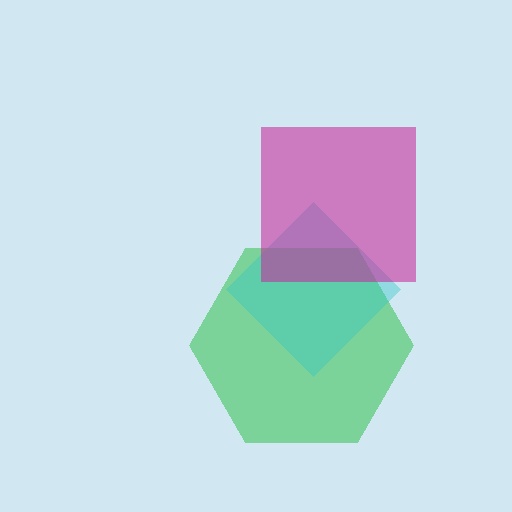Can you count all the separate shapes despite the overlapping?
Yes, there are 3 separate shapes.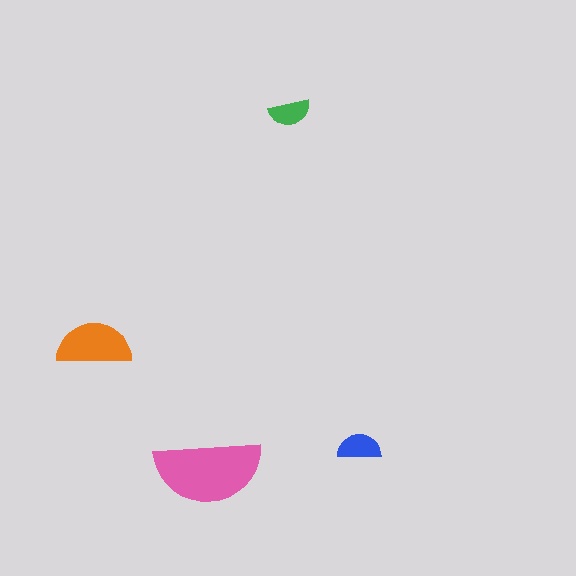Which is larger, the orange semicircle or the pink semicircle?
The pink one.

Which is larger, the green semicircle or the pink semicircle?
The pink one.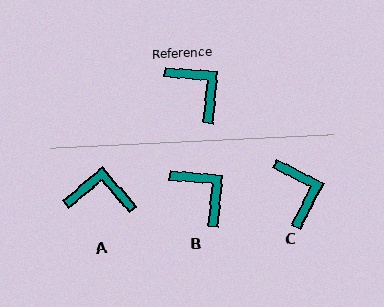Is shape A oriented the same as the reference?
No, it is off by about 46 degrees.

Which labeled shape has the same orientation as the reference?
B.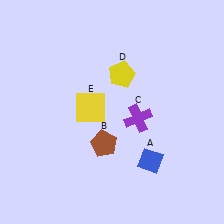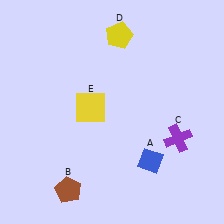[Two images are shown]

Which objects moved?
The objects that moved are: the brown pentagon (B), the purple cross (C), the yellow pentagon (D).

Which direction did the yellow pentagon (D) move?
The yellow pentagon (D) moved up.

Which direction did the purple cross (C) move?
The purple cross (C) moved right.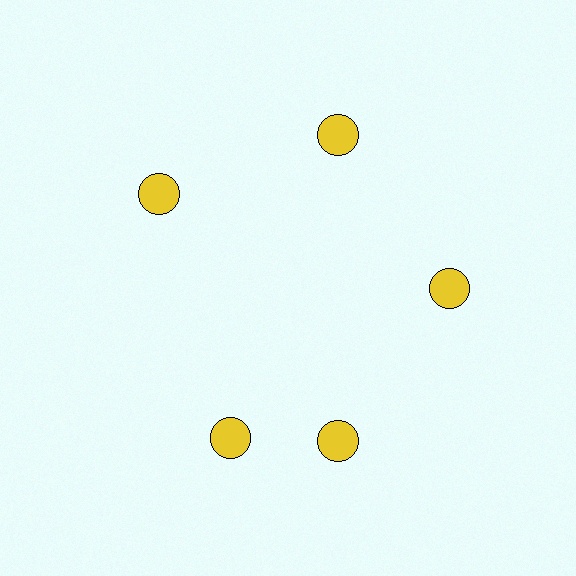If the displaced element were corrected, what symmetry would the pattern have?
It would have 5-fold rotational symmetry — the pattern would map onto itself every 72 degrees.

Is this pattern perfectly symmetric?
No. The 5 yellow circles are arranged in a ring, but one element near the 8 o'clock position is rotated out of alignment along the ring, breaking the 5-fold rotational symmetry.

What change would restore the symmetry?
The symmetry would be restored by rotating it back into even spacing with its neighbors so that all 5 circles sit at equal angles and equal distance from the center.